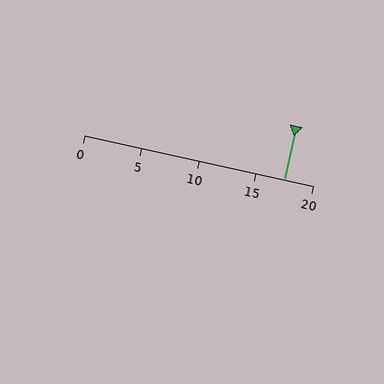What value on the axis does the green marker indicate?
The marker indicates approximately 17.5.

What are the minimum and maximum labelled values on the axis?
The axis runs from 0 to 20.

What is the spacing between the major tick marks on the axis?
The major ticks are spaced 5 apart.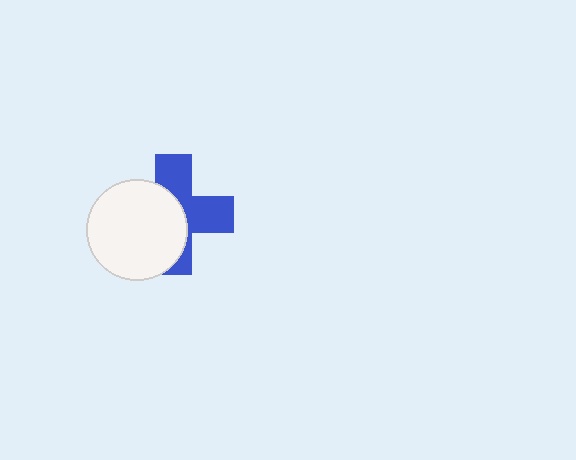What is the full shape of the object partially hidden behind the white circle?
The partially hidden object is a blue cross.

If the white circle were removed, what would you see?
You would see the complete blue cross.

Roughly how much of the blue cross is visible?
About half of it is visible (roughly 50%).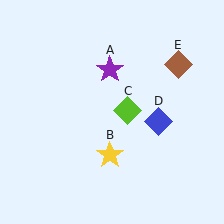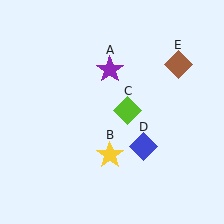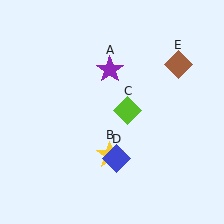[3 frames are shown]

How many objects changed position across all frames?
1 object changed position: blue diamond (object D).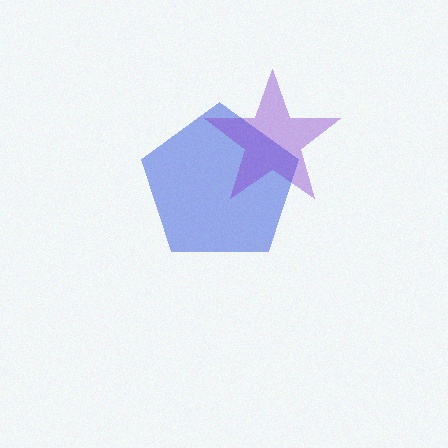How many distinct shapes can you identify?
There are 2 distinct shapes: a blue pentagon, a purple star.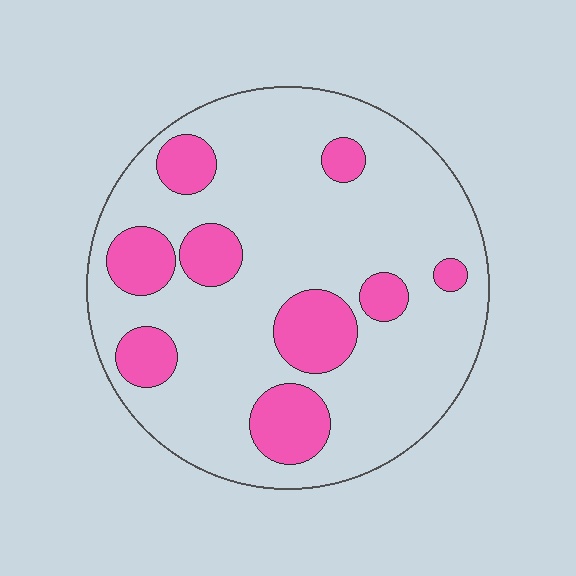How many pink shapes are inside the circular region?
9.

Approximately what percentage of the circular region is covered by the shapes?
Approximately 20%.